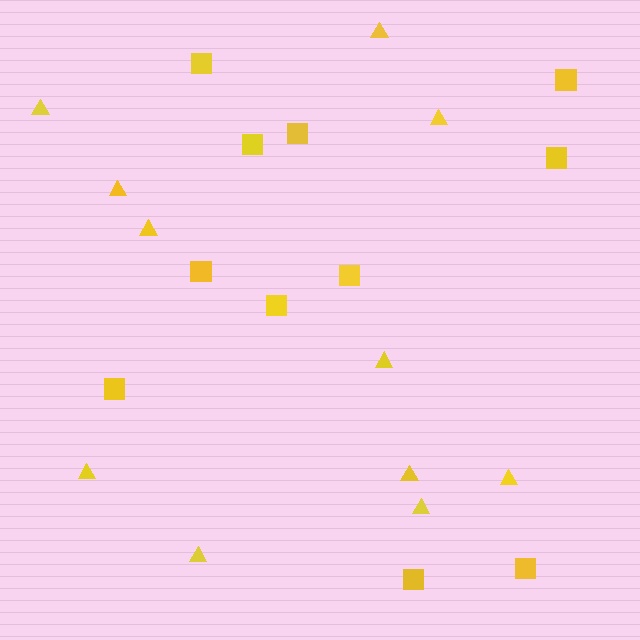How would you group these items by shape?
There are 2 groups: one group of squares (11) and one group of triangles (11).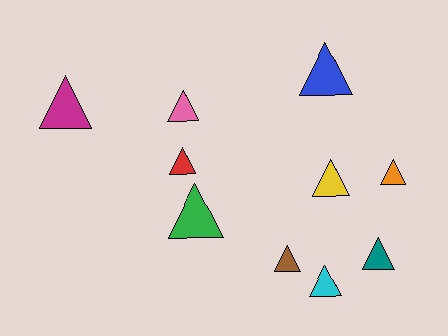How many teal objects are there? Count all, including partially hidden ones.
There is 1 teal object.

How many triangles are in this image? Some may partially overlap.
There are 10 triangles.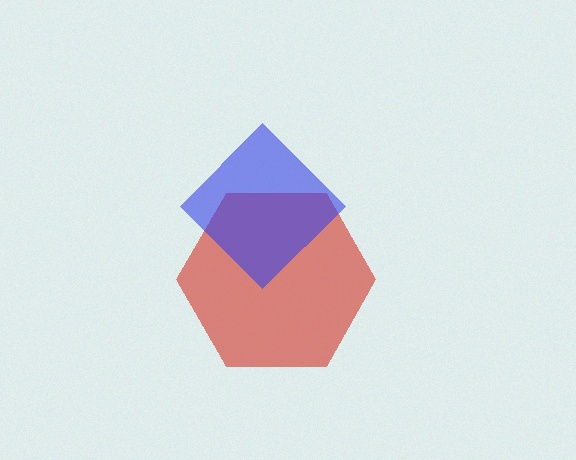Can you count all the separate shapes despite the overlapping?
Yes, there are 2 separate shapes.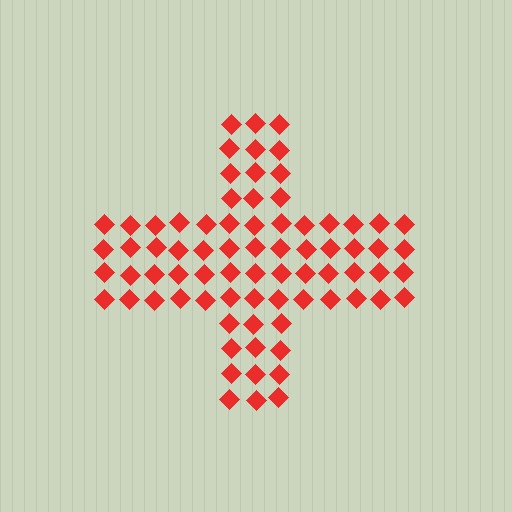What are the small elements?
The small elements are diamonds.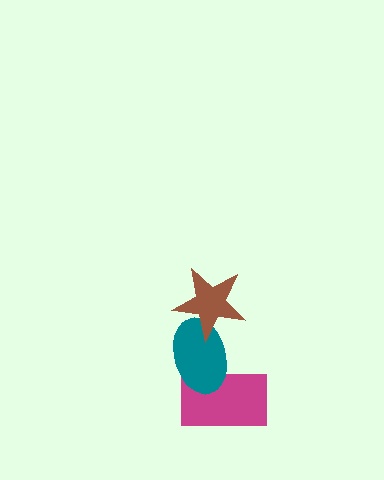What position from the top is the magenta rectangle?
The magenta rectangle is 3rd from the top.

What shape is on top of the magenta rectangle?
The teal ellipse is on top of the magenta rectangle.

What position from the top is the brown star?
The brown star is 1st from the top.